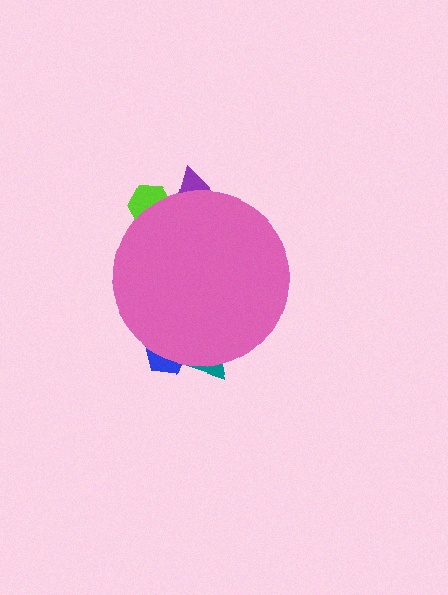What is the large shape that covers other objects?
A pink circle.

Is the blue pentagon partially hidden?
Yes, the blue pentagon is partially hidden behind the pink circle.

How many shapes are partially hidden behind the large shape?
4 shapes are partially hidden.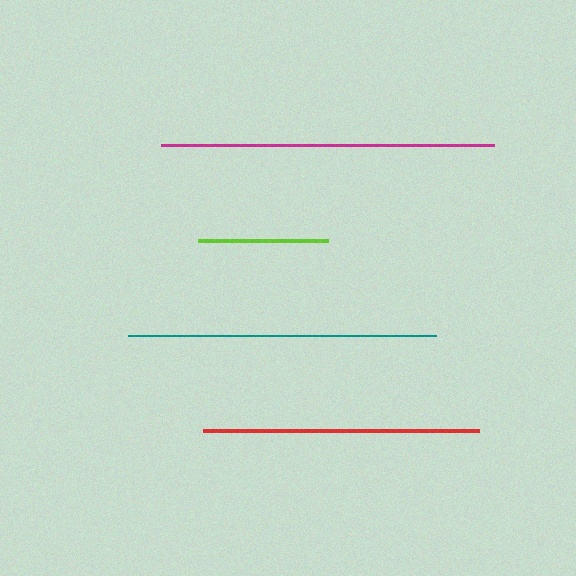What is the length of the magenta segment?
The magenta segment is approximately 333 pixels long.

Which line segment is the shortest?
The lime line is the shortest at approximately 130 pixels.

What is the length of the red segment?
The red segment is approximately 276 pixels long.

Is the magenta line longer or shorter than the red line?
The magenta line is longer than the red line.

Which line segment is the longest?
The magenta line is the longest at approximately 333 pixels.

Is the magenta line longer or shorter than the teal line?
The magenta line is longer than the teal line.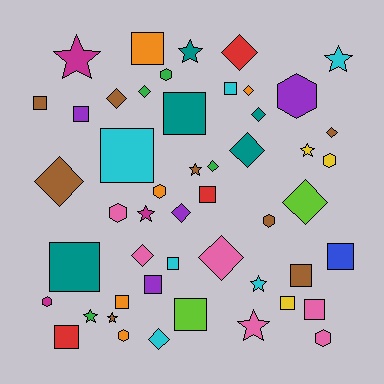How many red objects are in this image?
There are 3 red objects.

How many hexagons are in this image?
There are 9 hexagons.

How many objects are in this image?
There are 50 objects.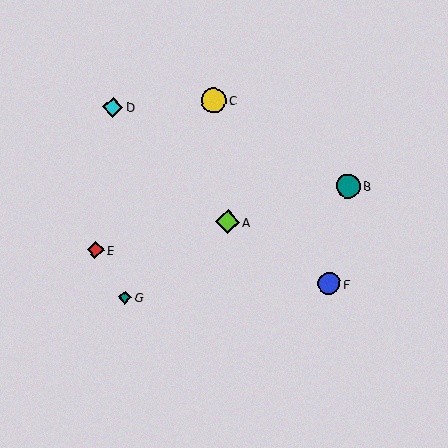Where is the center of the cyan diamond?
The center of the cyan diamond is at (113, 107).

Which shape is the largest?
The yellow circle (labeled C) is the largest.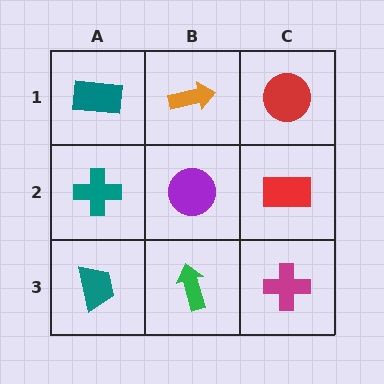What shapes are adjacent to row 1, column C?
A red rectangle (row 2, column C), an orange arrow (row 1, column B).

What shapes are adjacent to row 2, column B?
An orange arrow (row 1, column B), a green arrow (row 3, column B), a teal cross (row 2, column A), a red rectangle (row 2, column C).